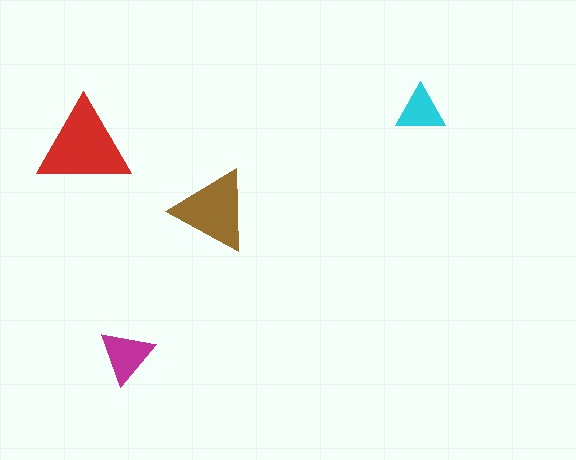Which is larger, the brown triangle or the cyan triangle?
The brown one.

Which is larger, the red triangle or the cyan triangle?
The red one.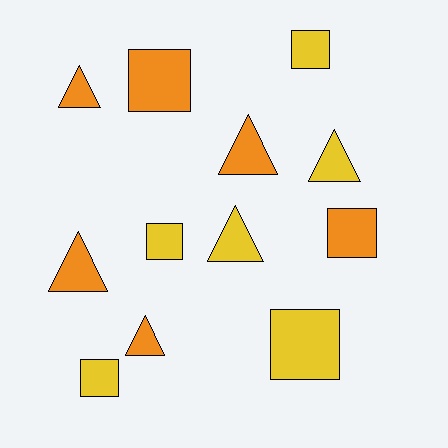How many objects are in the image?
There are 12 objects.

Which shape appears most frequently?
Triangle, with 6 objects.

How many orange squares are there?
There are 2 orange squares.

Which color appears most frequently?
Yellow, with 6 objects.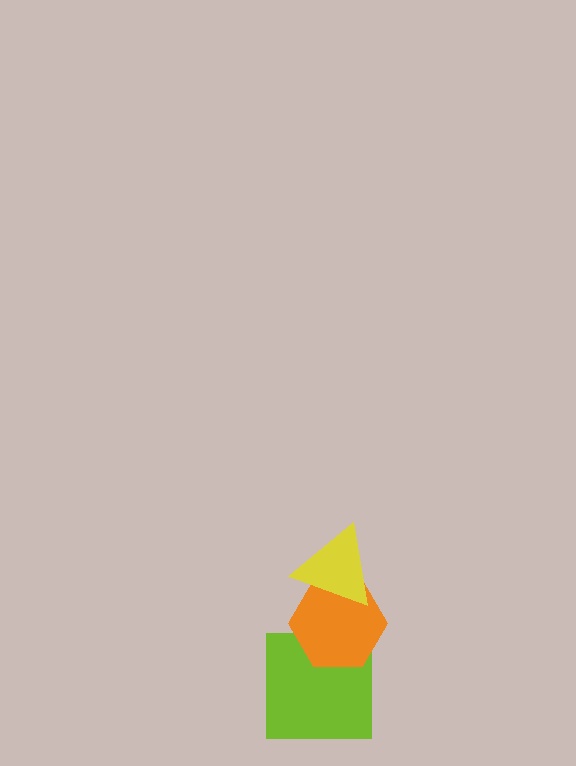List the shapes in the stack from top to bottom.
From top to bottom: the yellow triangle, the orange hexagon, the lime square.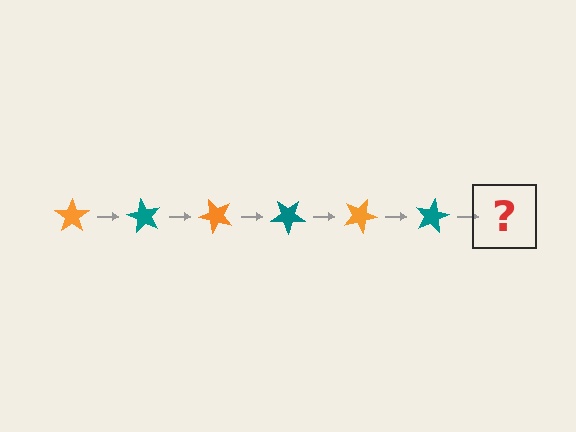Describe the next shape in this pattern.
It should be an orange star, rotated 360 degrees from the start.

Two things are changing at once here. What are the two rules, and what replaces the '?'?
The two rules are that it rotates 60 degrees each step and the color cycles through orange and teal. The '?' should be an orange star, rotated 360 degrees from the start.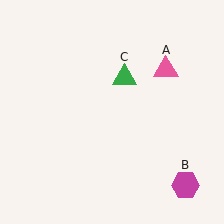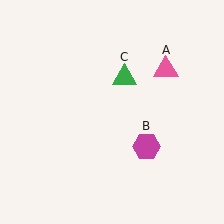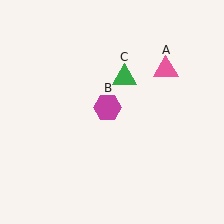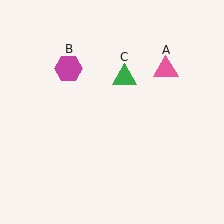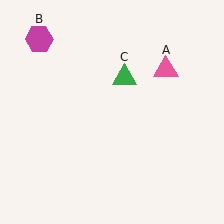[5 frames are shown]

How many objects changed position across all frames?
1 object changed position: magenta hexagon (object B).